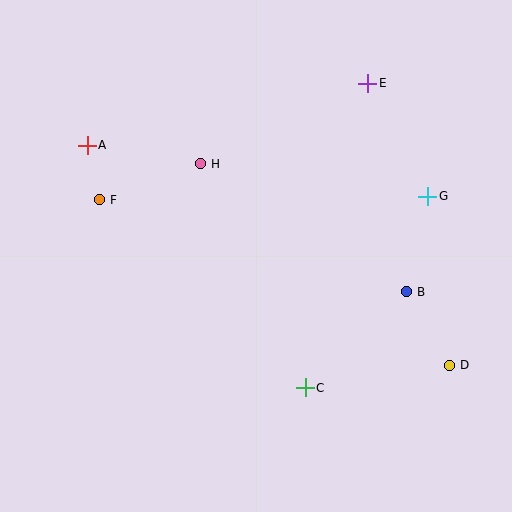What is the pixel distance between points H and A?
The distance between H and A is 115 pixels.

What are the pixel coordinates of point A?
Point A is at (87, 145).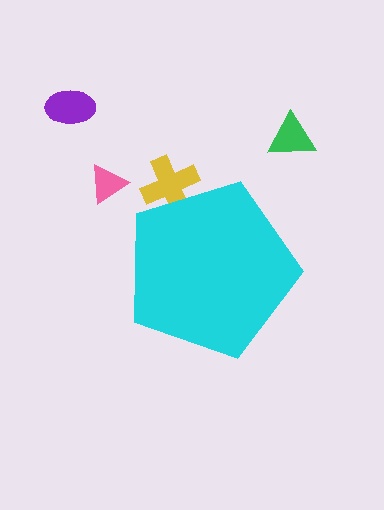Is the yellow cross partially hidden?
Yes, the yellow cross is partially hidden behind the cyan pentagon.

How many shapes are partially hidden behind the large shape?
1 shape is partially hidden.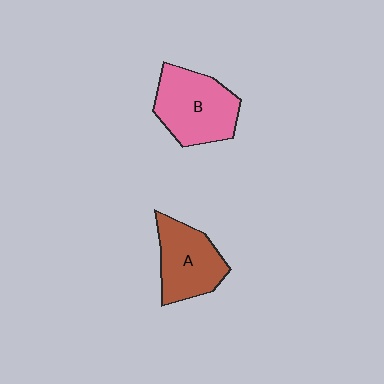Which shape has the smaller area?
Shape A (brown).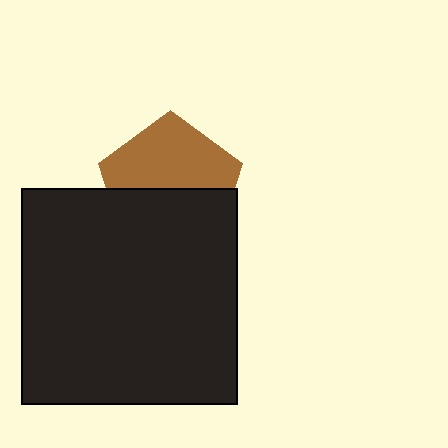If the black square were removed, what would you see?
You would see the complete brown pentagon.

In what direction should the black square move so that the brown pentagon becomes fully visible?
The black square should move down. That is the shortest direction to clear the overlap and leave the brown pentagon fully visible.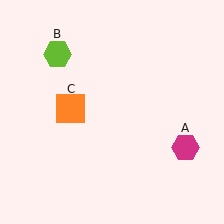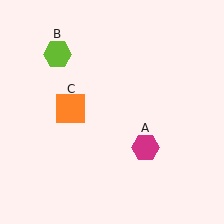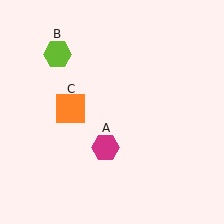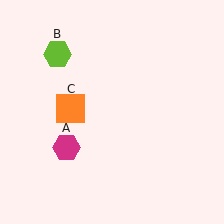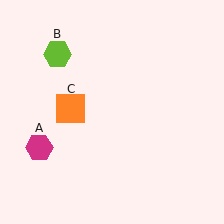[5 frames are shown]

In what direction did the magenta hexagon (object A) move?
The magenta hexagon (object A) moved left.